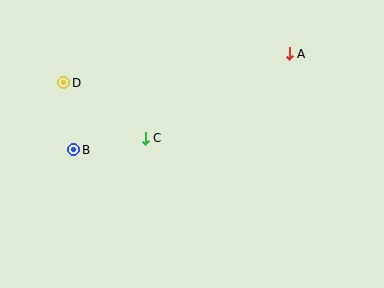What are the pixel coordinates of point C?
Point C is at (145, 139).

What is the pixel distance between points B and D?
The distance between B and D is 68 pixels.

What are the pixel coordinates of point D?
Point D is at (64, 83).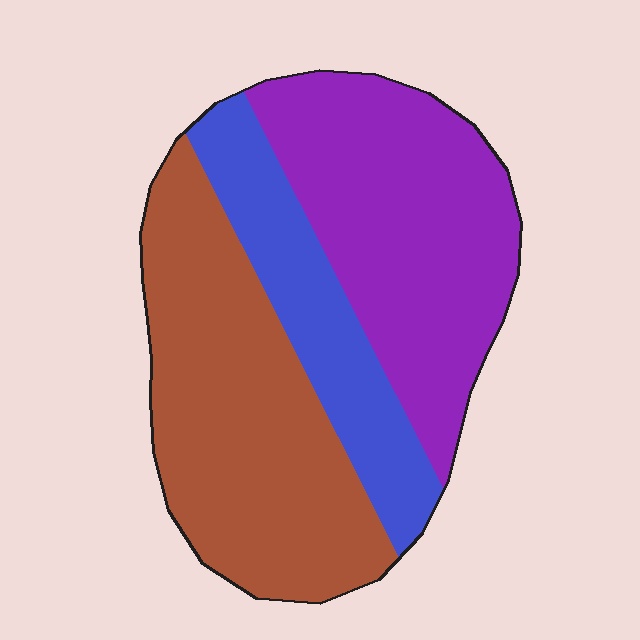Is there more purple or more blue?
Purple.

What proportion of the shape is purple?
Purple takes up about three eighths (3/8) of the shape.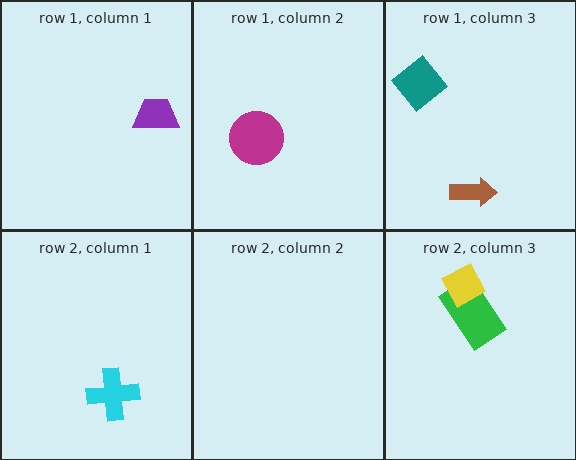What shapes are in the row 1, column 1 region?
The purple trapezoid.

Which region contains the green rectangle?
The row 2, column 3 region.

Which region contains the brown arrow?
The row 1, column 3 region.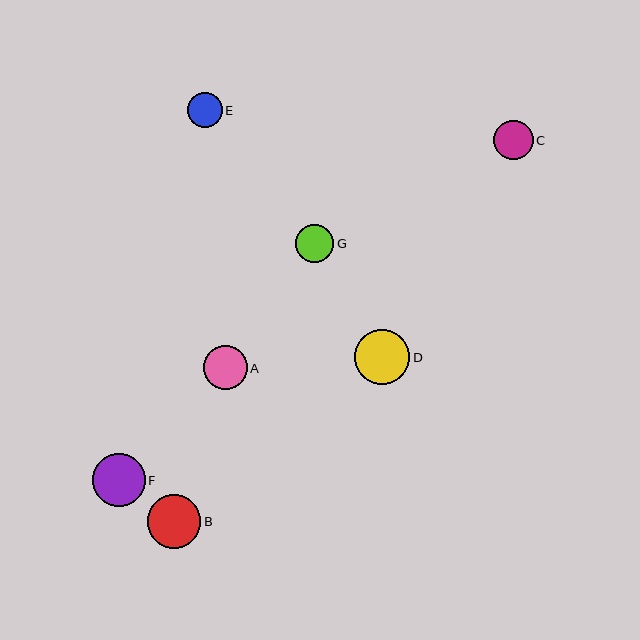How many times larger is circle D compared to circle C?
Circle D is approximately 1.4 times the size of circle C.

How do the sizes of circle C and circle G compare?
Circle C and circle G are approximately the same size.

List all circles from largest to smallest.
From largest to smallest: D, B, F, A, C, G, E.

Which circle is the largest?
Circle D is the largest with a size of approximately 55 pixels.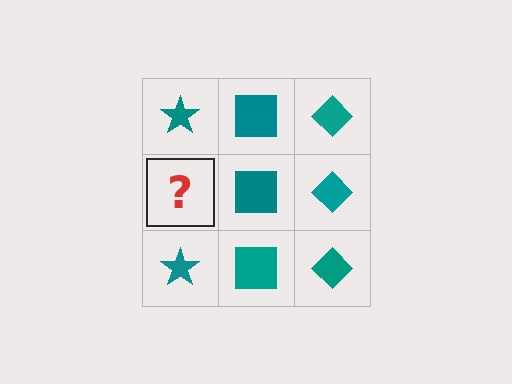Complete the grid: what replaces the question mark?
The question mark should be replaced with a teal star.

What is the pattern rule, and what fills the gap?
The rule is that each column has a consistent shape. The gap should be filled with a teal star.